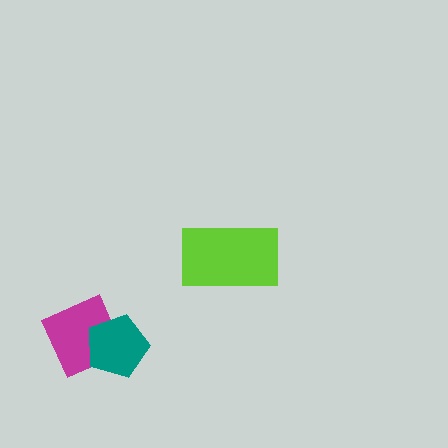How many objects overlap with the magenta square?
1 object overlaps with the magenta square.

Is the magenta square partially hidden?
Yes, it is partially covered by another shape.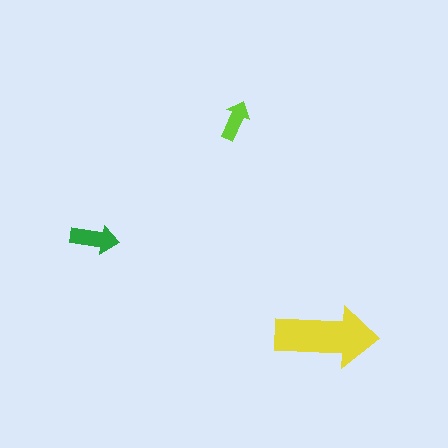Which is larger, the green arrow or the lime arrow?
The green one.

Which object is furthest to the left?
The green arrow is leftmost.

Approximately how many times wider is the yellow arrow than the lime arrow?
About 2.5 times wider.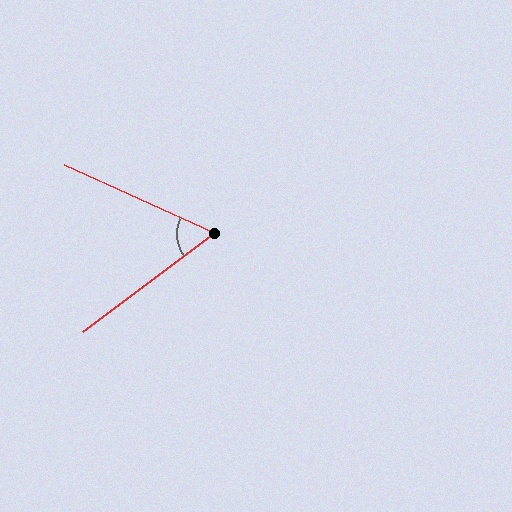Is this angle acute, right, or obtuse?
It is acute.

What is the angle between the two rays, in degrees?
Approximately 61 degrees.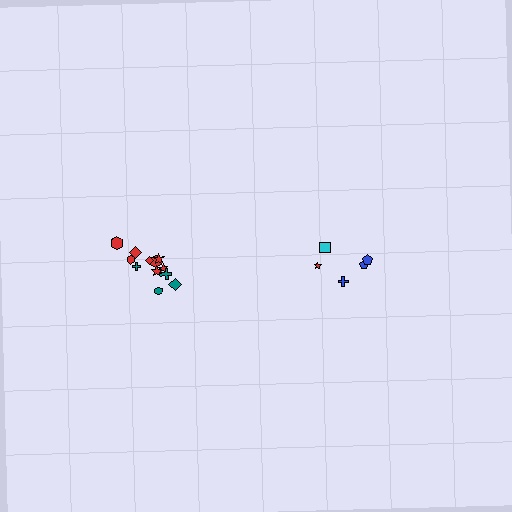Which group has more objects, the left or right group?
The left group.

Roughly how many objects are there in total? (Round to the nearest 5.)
Roughly 15 objects in total.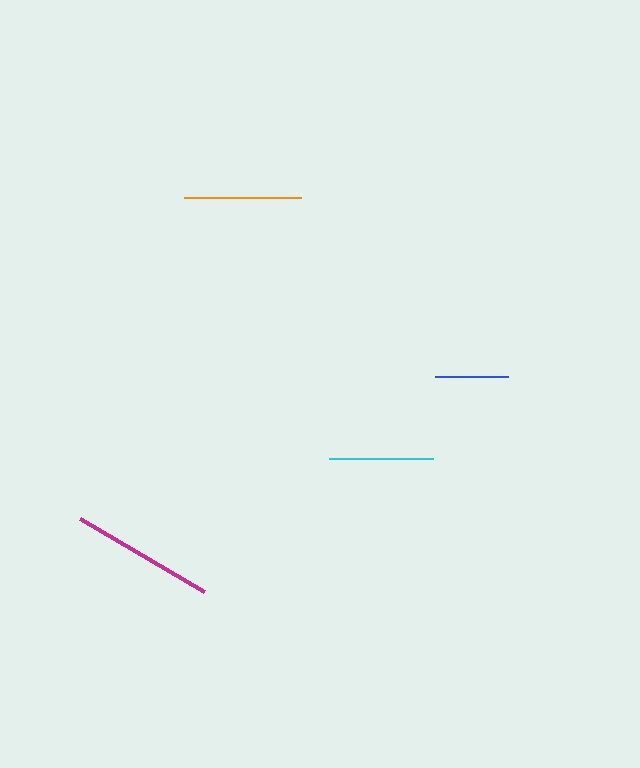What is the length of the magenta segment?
The magenta segment is approximately 144 pixels long.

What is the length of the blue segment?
The blue segment is approximately 73 pixels long.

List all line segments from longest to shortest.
From longest to shortest: magenta, orange, cyan, blue.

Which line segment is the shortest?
The blue line is the shortest at approximately 73 pixels.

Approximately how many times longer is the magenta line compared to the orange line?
The magenta line is approximately 1.2 times the length of the orange line.